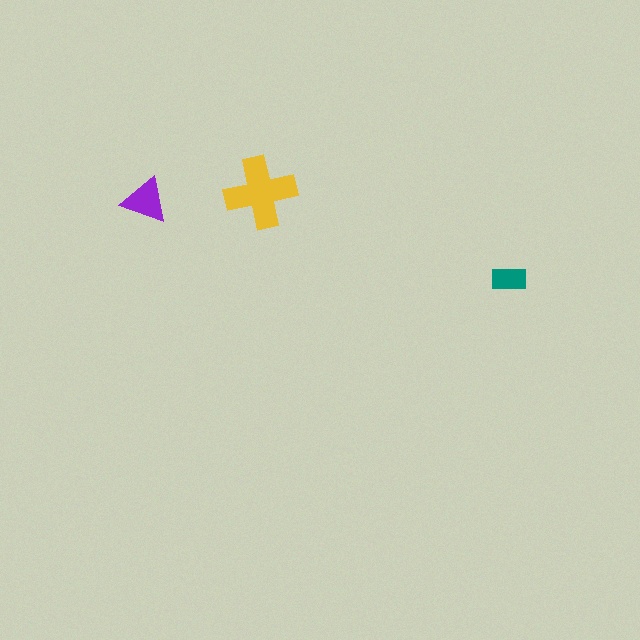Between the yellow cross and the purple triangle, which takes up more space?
The yellow cross.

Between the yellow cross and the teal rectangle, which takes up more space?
The yellow cross.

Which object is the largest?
The yellow cross.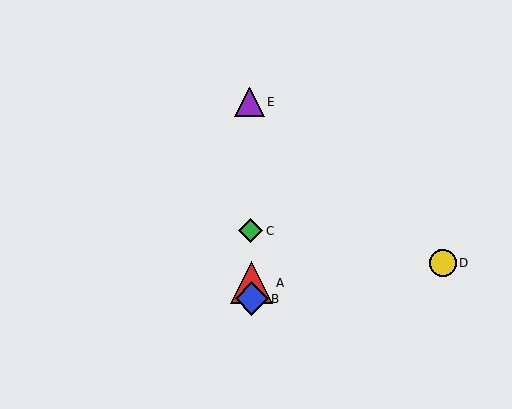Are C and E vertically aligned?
Yes, both are at x≈251.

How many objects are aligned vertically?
4 objects (A, B, C, E) are aligned vertically.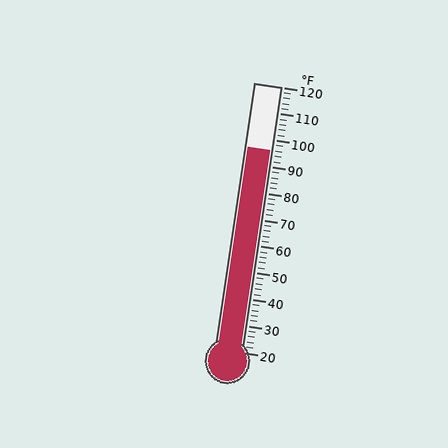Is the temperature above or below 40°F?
The temperature is above 40°F.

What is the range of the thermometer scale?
The thermometer scale ranges from 20°F to 120°F.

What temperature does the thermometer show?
The thermometer shows approximately 96°F.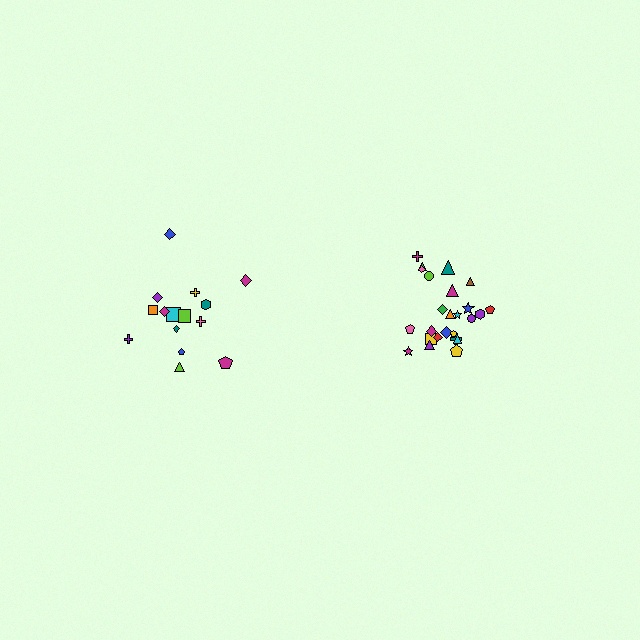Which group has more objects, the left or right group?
The right group.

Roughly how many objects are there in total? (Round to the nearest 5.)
Roughly 40 objects in total.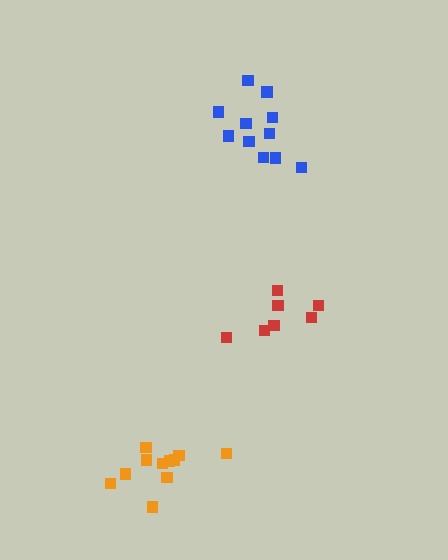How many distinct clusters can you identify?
There are 3 distinct clusters.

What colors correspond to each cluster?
The clusters are colored: orange, red, blue.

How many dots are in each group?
Group 1: 11 dots, Group 2: 7 dots, Group 3: 11 dots (29 total).